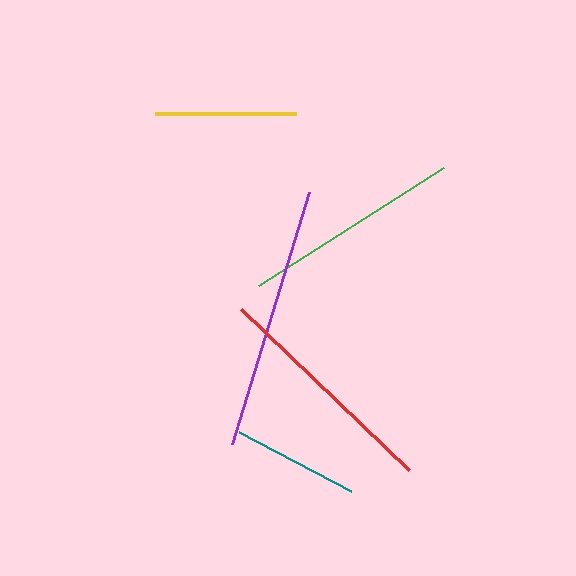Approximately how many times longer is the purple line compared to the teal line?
The purple line is approximately 2.1 times the length of the teal line.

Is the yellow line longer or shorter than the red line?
The red line is longer than the yellow line.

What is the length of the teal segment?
The teal segment is approximately 126 pixels long.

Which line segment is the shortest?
The teal line is the shortest at approximately 126 pixels.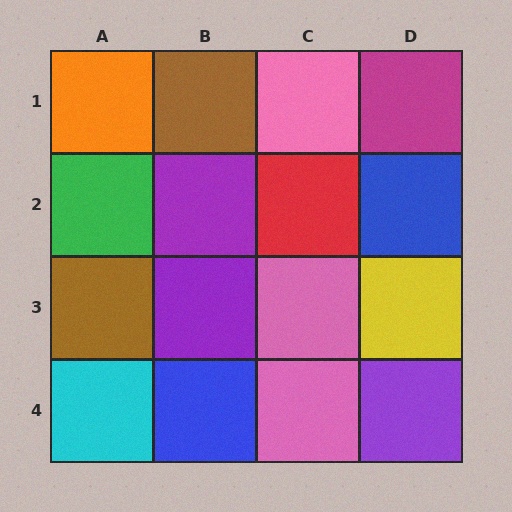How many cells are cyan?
1 cell is cyan.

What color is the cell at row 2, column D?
Blue.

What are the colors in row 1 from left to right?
Orange, brown, pink, magenta.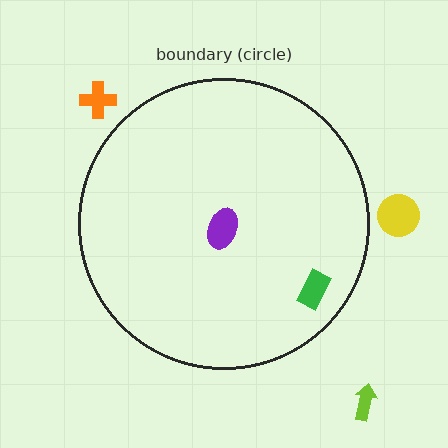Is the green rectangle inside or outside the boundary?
Inside.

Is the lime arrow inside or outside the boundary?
Outside.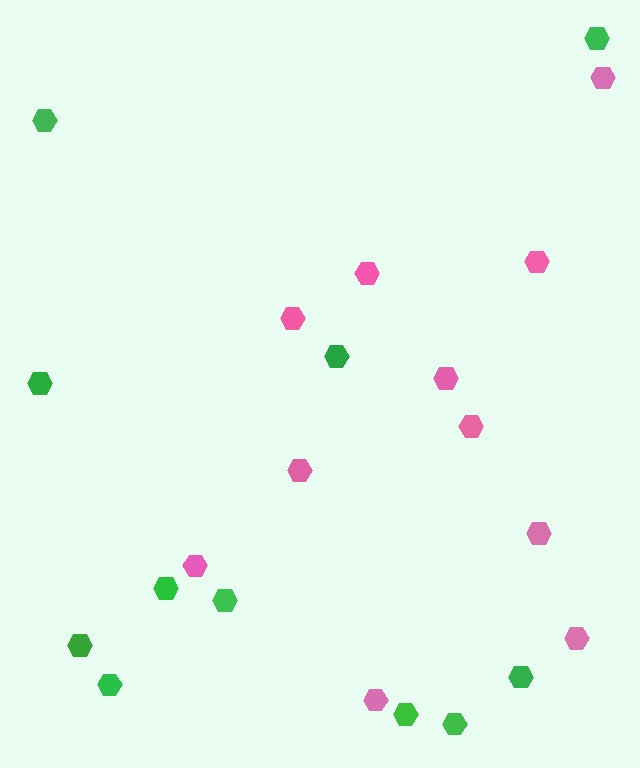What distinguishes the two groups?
There are 2 groups: one group of pink hexagons (11) and one group of green hexagons (11).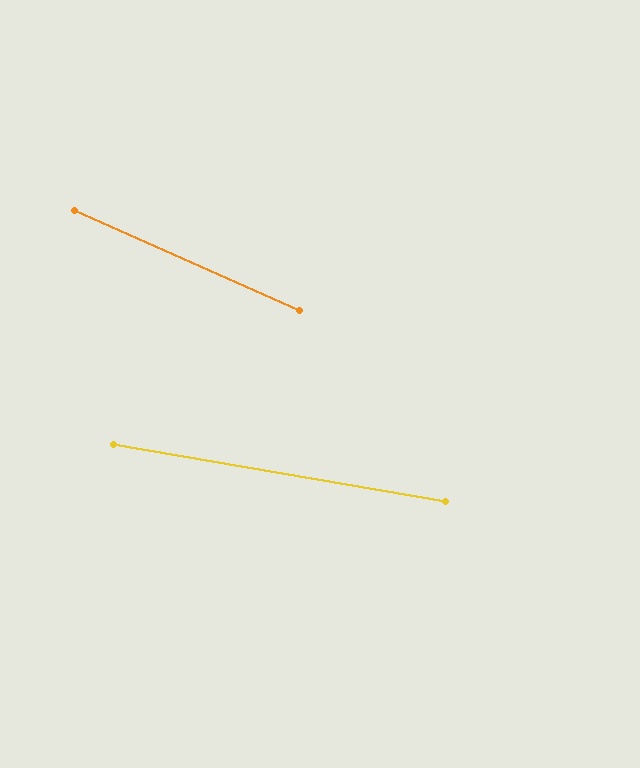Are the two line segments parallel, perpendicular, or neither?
Neither parallel nor perpendicular — they differ by about 14°.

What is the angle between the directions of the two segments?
Approximately 14 degrees.